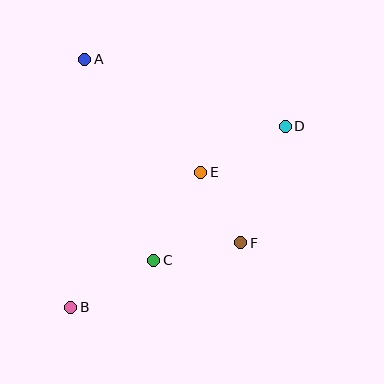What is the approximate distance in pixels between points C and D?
The distance between C and D is approximately 188 pixels.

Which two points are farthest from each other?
Points B and D are farthest from each other.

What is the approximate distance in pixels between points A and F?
The distance between A and F is approximately 241 pixels.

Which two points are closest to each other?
Points E and F are closest to each other.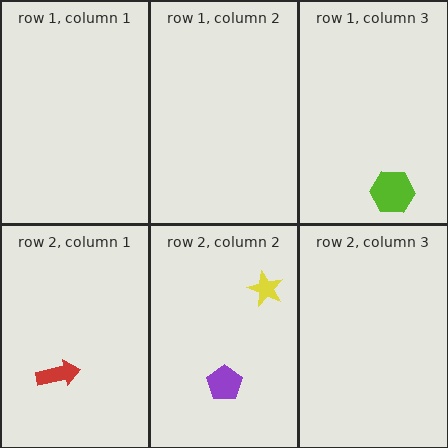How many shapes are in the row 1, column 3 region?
1.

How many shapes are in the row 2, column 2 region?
2.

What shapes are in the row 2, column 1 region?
The red arrow.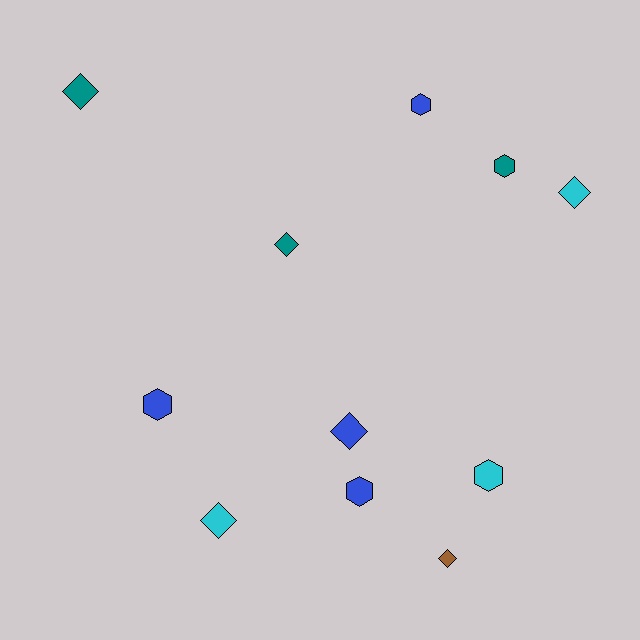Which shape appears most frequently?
Diamond, with 6 objects.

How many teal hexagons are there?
There is 1 teal hexagon.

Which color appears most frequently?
Blue, with 4 objects.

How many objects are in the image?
There are 11 objects.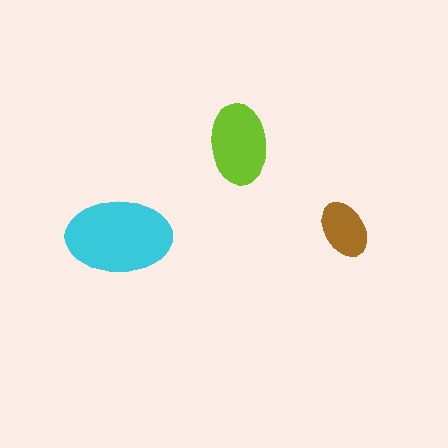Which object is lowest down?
The cyan ellipse is bottommost.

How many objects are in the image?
There are 3 objects in the image.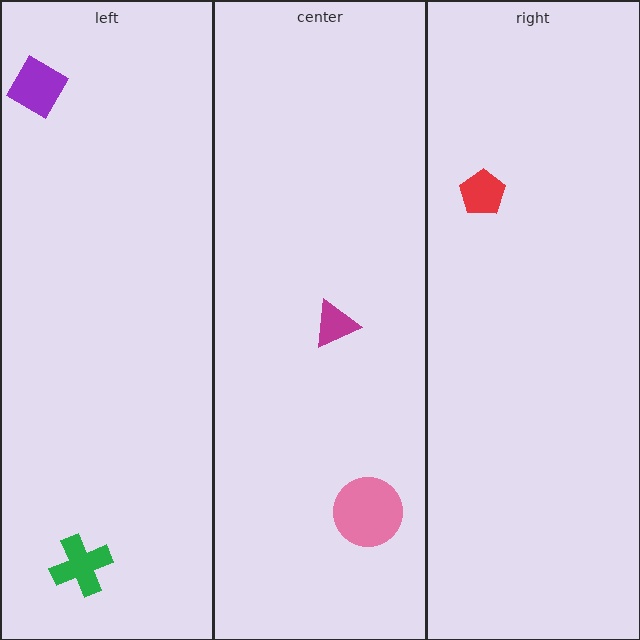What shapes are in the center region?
The magenta triangle, the pink circle.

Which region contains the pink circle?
The center region.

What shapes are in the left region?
The purple diamond, the green cross.